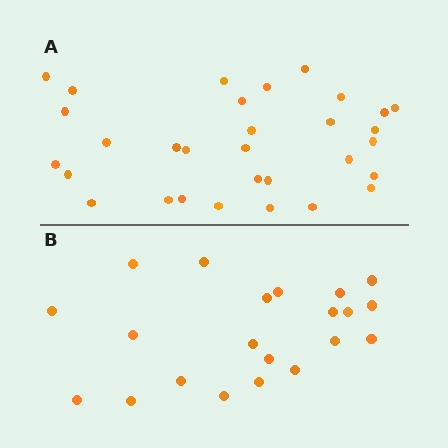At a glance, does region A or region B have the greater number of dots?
Region A (the top region) has more dots.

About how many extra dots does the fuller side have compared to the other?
Region A has roughly 10 or so more dots than region B.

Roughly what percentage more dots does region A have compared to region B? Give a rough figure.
About 50% more.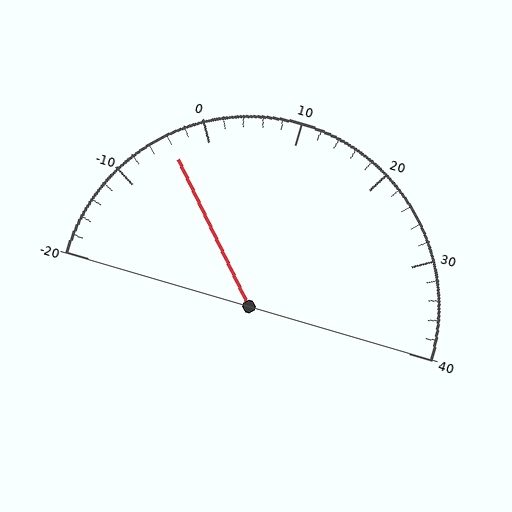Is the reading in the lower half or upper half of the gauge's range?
The reading is in the lower half of the range (-20 to 40).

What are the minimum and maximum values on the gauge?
The gauge ranges from -20 to 40.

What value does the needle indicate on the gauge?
The needle indicates approximately -4.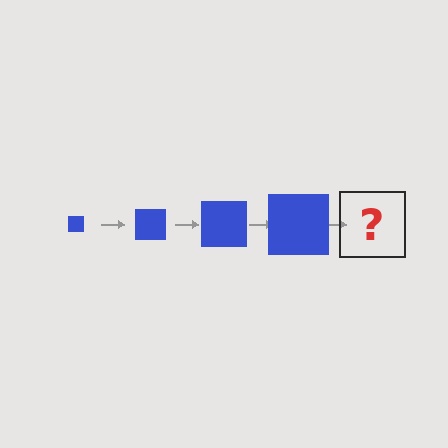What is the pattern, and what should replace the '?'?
The pattern is that the square gets progressively larger each step. The '?' should be a blue square, larger than the previous one.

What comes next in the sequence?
The next element should be a blue square, larger than the previous one.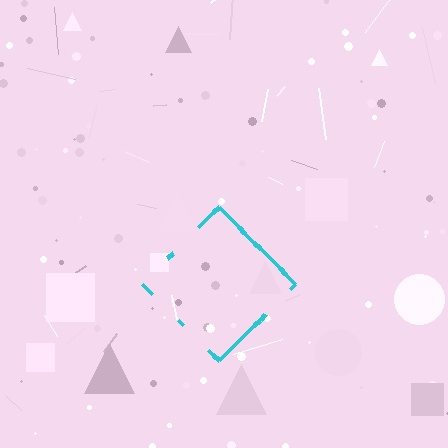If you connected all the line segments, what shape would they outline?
They would outline a diamond.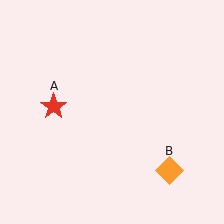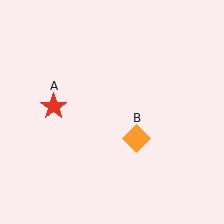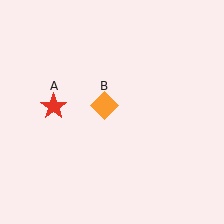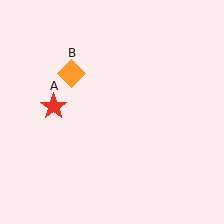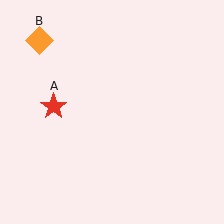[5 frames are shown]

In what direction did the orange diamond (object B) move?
The orange diamond (object B) moved up and to the left.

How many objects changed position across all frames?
1 object changed position: orange diamond (object B).